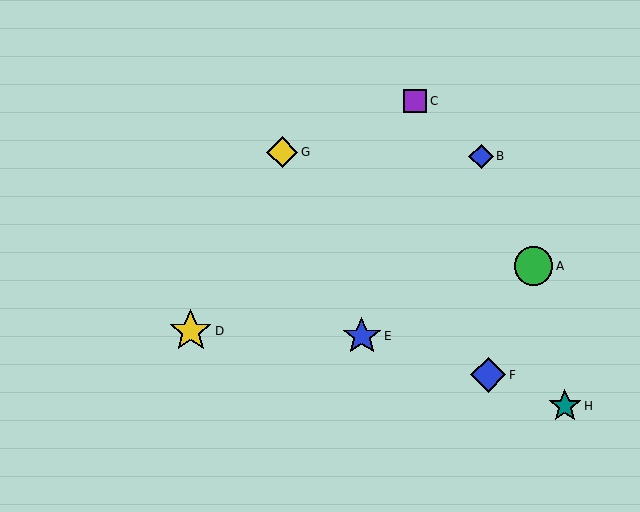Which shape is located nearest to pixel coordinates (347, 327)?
The blue star (labeled E) at (362, 336) is nearest to that location.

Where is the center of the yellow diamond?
The center of the yellow diamond is at (282, 152).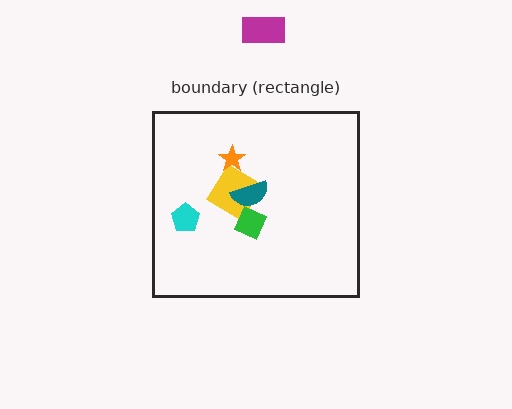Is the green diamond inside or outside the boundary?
Inside.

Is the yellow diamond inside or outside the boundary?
Inside.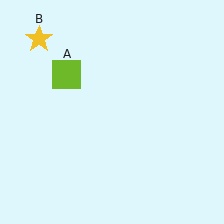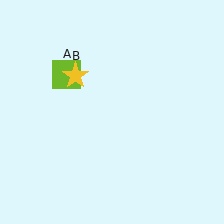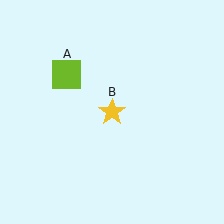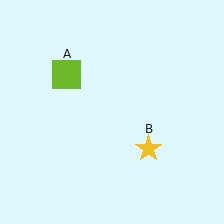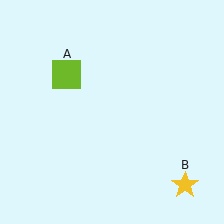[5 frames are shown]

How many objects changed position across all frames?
1 object changed position: yellow star (object B).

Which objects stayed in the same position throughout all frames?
Lime square (object A) remained stationary.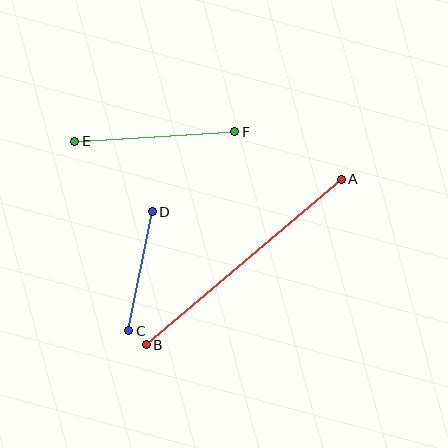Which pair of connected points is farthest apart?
Points A and B are farthest apart.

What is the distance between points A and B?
The distance is approximately 256 pixels.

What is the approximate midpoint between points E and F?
The midpoint is at approximately (155, 136) pixels.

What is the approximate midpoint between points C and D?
The midpoint is at approximately (140, 271) pixels.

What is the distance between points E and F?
The distance is approximately 160 pixels.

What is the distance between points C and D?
The distance is approximately 121 pixels.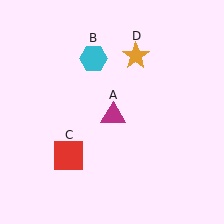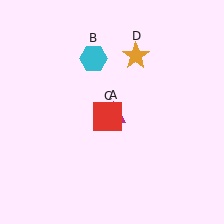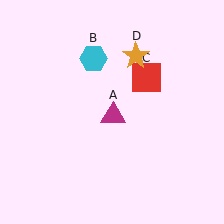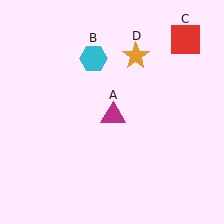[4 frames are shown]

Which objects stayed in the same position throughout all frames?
Magenta triangle (object A) and cyan hexagon (object B) and orange star (object D) remained stationary.